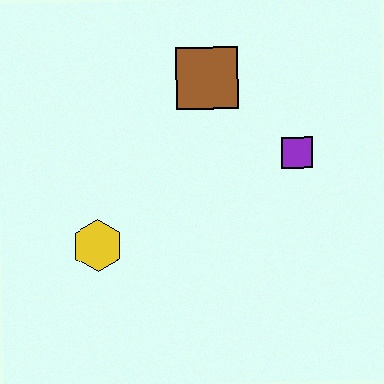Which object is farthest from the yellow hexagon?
The purple square is farthest from the yellow hexagon.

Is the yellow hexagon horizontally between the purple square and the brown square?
No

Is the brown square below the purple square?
No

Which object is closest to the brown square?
The purple square is closest to the brown square.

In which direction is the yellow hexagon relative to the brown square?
The yellow hexagon is below the brown square.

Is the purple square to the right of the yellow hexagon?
Yes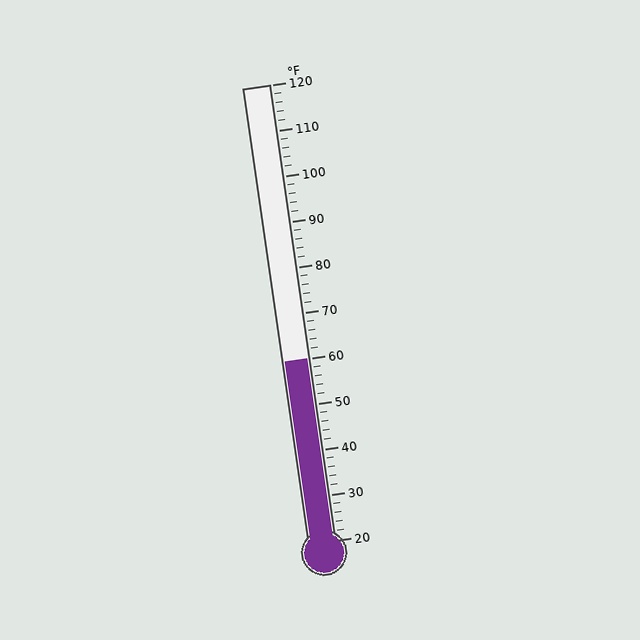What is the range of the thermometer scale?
The thermometer scale ranges from 20°F to 120°F.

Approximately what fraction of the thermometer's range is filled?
The thermometer is filled to approximately 40% of its range.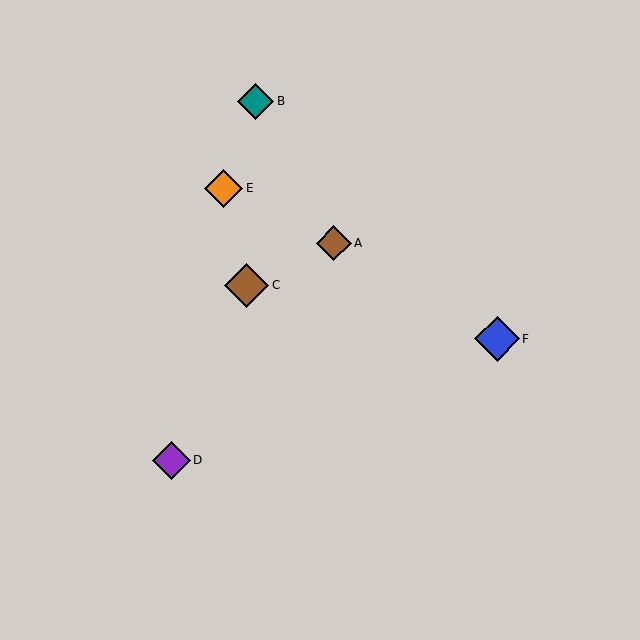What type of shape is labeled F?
Shape F is a blue diamond.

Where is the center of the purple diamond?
The center of the purple diamond is at (171, 461).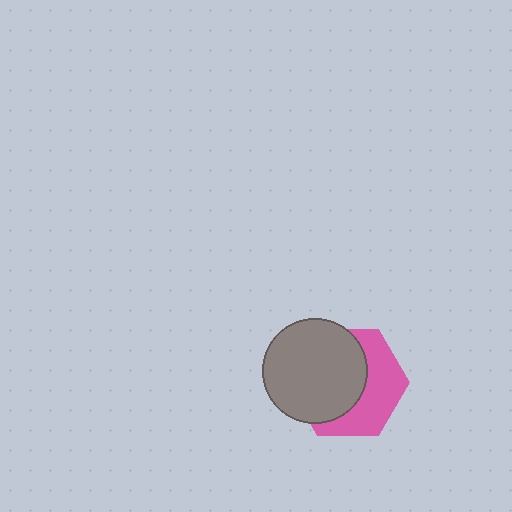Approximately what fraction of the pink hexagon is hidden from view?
Roughly 56% of the pink hexagon is hidden behind the gray circle.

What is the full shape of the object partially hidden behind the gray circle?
The partially hidden object is a pink hexagon.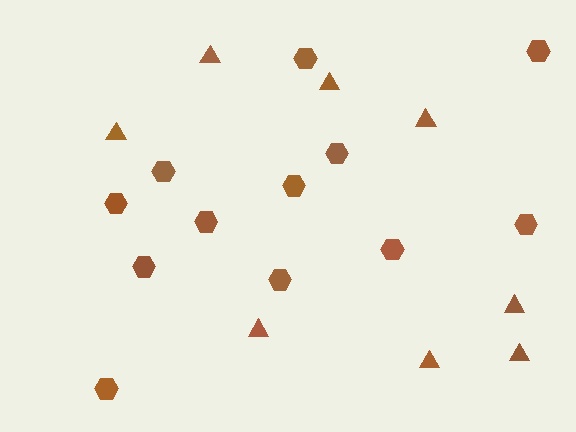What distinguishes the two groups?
There are 2 groups: one group of triangles (8) and one group of hexagons (12).